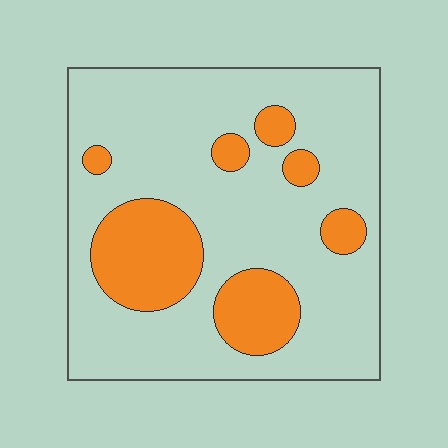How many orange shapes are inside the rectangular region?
7.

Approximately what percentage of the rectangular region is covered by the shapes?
Approximately 25%.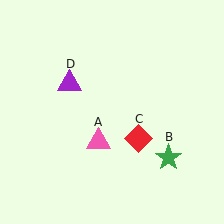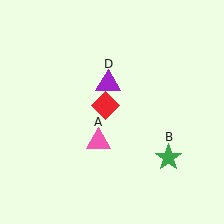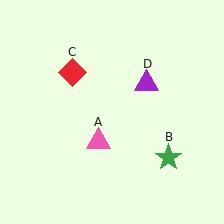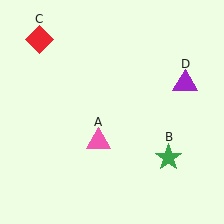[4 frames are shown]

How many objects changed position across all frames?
2 objects changed position: red diamond (object C), purple triangle (object D).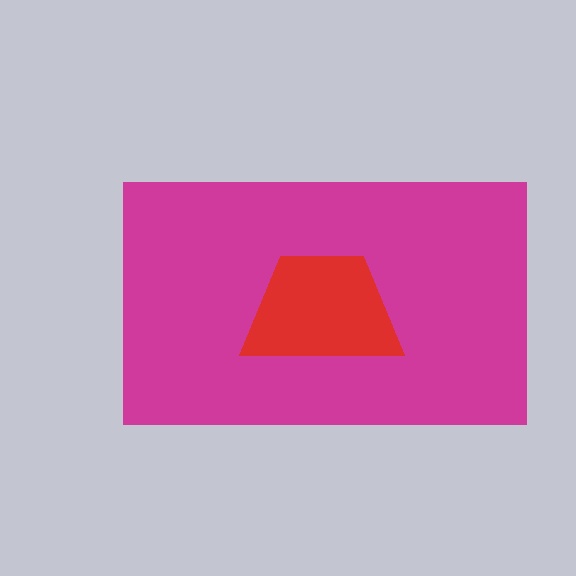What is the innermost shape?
The red trapezoid.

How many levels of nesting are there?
2.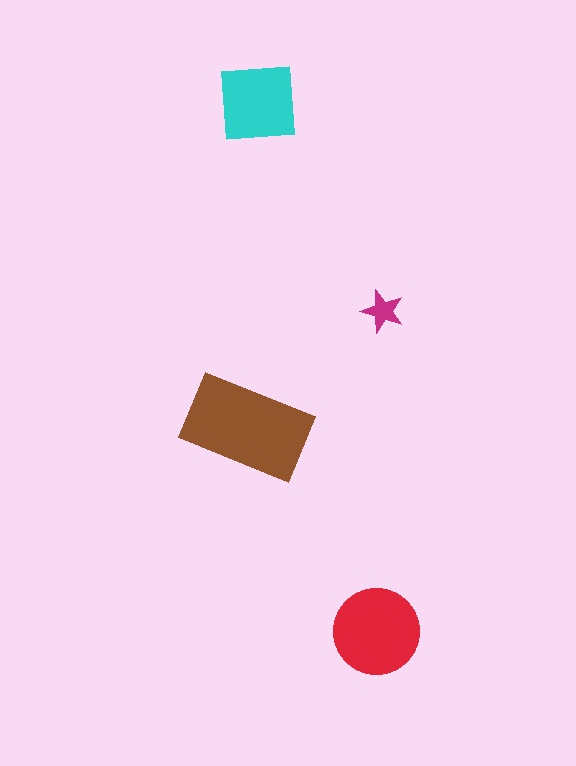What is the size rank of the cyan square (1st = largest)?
3rd.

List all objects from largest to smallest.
The brown rectangle, the red circle, the cyan square, the magenta star.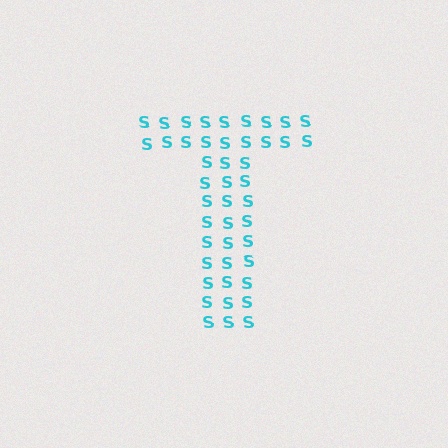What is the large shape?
The large shape is the letter T.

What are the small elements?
The small elements are letter S's.